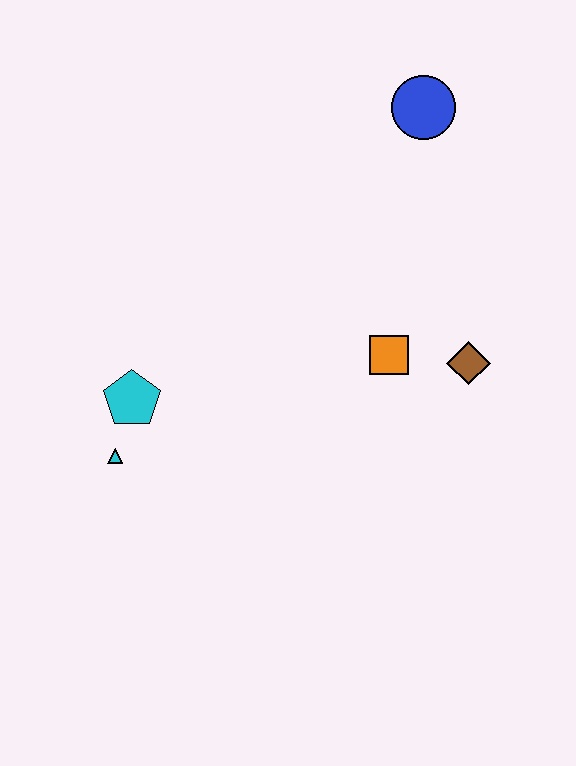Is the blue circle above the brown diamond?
Yes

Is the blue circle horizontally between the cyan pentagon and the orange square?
No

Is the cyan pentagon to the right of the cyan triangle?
Yes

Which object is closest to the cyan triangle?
The cyan pentagon is closest to the cyan triangle.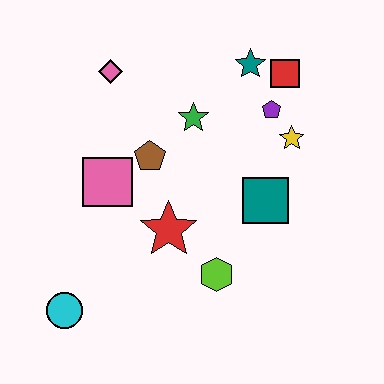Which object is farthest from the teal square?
The cyan circle is farthest from the teal square.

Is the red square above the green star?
Yes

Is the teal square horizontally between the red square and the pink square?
Yes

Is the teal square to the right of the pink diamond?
Yes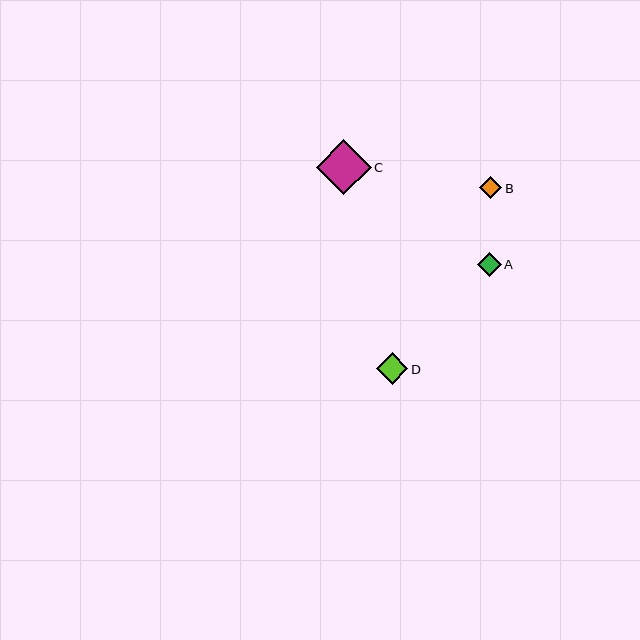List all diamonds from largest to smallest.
From largest to smallest: C, D, A, B.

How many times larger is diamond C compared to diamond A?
Diamond C is approximately 2.3 times the size of diamond A.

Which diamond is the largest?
Diamond C is the largest with a size of approximately 55 pixels.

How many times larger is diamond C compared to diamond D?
Diamond C is approximately 1.7 times the size of diamond D.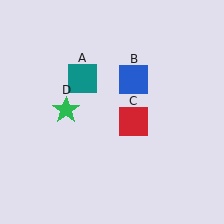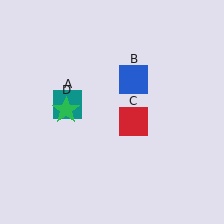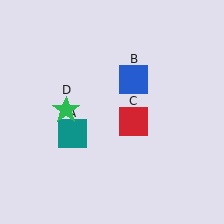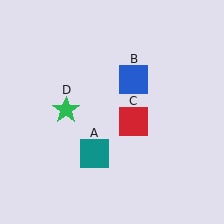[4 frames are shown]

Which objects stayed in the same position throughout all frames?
Blue square (object B) and red square (object C) and green star (object D) remained stationary.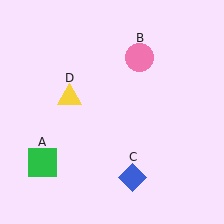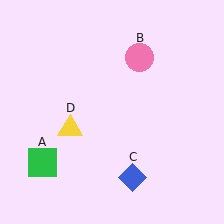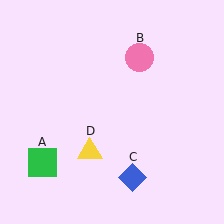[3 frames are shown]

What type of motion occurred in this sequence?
The yellow triangle (object D) rotated counterclockwise around the center of the scene.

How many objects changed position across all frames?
1 object changed position: yellow triangle (object D).